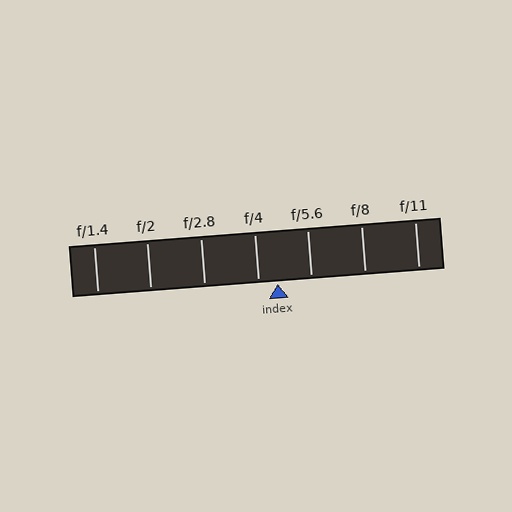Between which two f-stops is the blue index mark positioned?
The index mark is between f/4 and f/5.6.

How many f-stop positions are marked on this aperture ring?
There are 7 f-stop positions marked.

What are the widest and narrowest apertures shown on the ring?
The widest aperture shown is f/1.4 and the narrowest is f/11.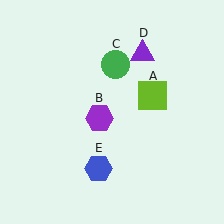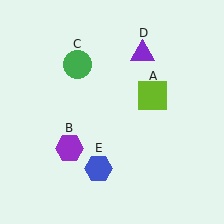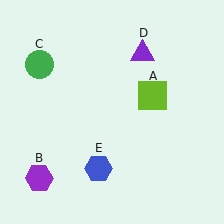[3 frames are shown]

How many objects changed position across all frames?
2 objects changed position: purple hexagon (object B), green circle (object C).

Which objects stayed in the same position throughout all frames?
Lime square (object A) and purple triangle (object D) and blue hexagon (object E) remained stationary.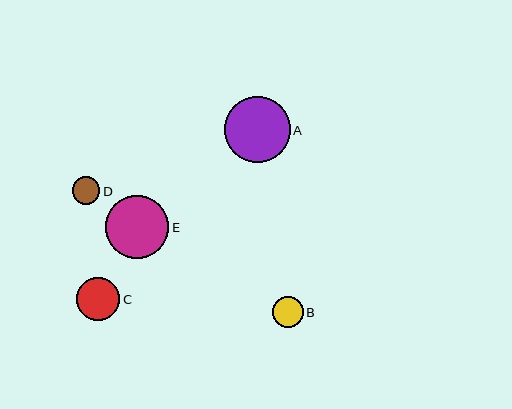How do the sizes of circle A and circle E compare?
Circle A and circle E are approximately the same size.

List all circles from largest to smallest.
From largest to smallest: A, E, C, B, D.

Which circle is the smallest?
Circle D is the smallest with a size of approximately 28 pixels.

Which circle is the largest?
Circle A is the largest with a size of approximately 66 pixels.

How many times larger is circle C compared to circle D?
Circle C is approximately 1.5 times the size of circle D.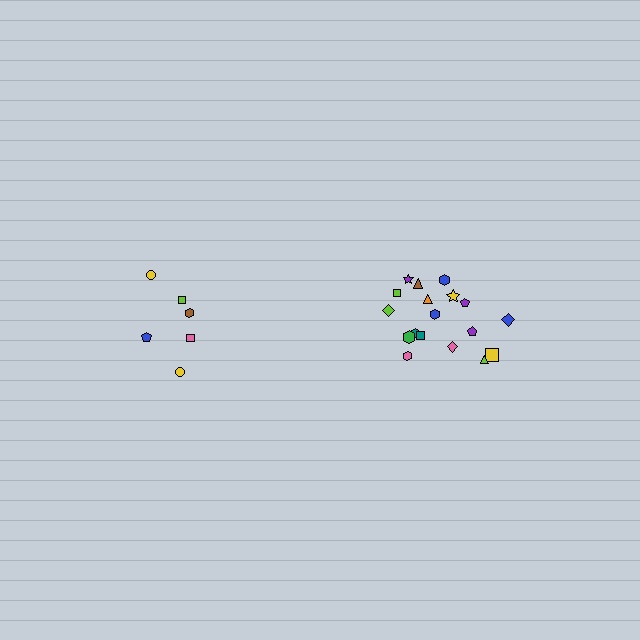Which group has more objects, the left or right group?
The right group.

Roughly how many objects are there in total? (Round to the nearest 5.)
Roughly 25 objects in total.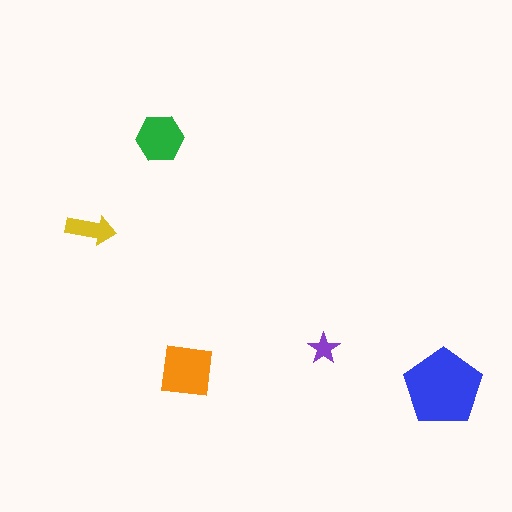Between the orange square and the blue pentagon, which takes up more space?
The blue pentagon.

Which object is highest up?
The green hexagon is topmost.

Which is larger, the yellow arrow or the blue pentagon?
The blue pentagon.